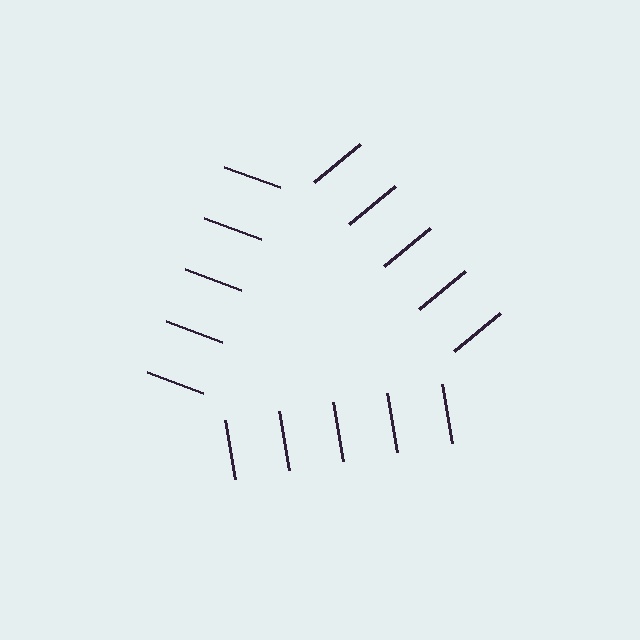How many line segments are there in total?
15 — 5 along each of the 3 edges.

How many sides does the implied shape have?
3 sides — the line-ends trace a triangle.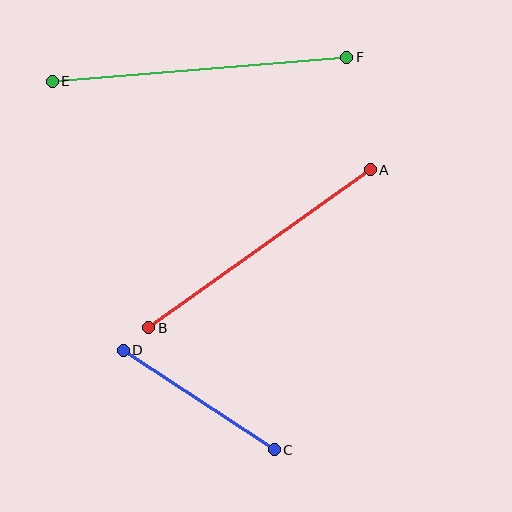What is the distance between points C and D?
The distance is approximately 181 pixels.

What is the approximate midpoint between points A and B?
The midpoint is at approximately (259, 249) pixels.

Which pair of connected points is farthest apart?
Points E and F are farthest apart.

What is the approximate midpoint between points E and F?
The midpoint is at approximately (199, 69) pixels.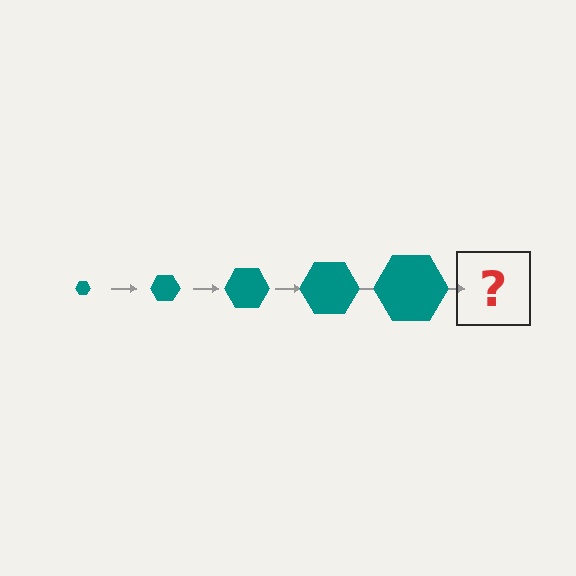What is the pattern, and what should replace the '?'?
The pattern is that the hexagon gets progressively larger each step. The '?' should be a teal hexagon, larger than the previous one.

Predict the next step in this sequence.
The next step is a teal hexagon, larger than the previous one.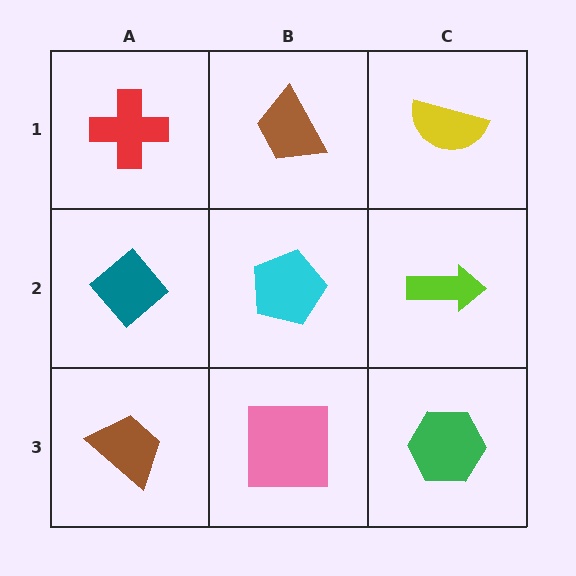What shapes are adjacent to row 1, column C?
A lime arrow (row 2, column C), a brown trapezoid (row 1, column B).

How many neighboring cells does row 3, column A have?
2.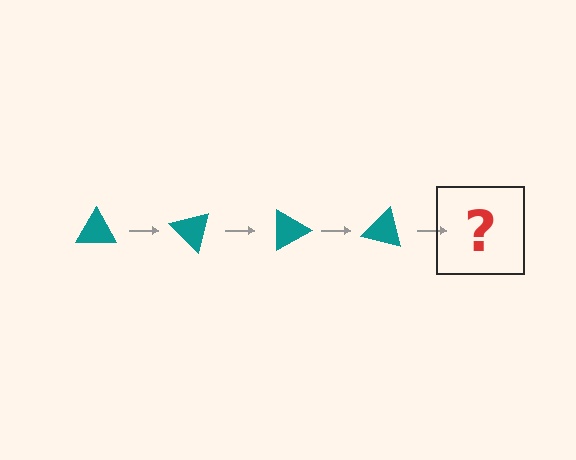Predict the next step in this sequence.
The next step is a teal triangle rotated 180 degrees.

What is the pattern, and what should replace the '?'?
The pattern is that the triangle rotates 45 degrees each step. The '?' should be a teal triangle rotated 180 degrees.